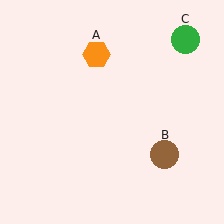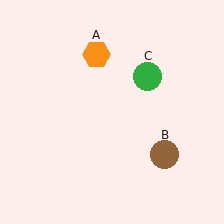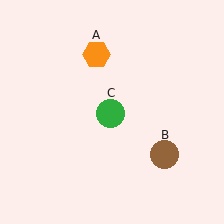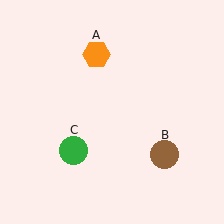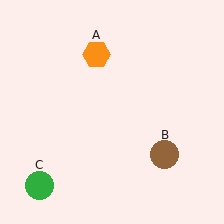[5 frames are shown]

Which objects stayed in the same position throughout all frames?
Orange hexagon (object A) and brown circle (object B) remained stationary.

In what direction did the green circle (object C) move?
The green circle (object C) moved down and to the left.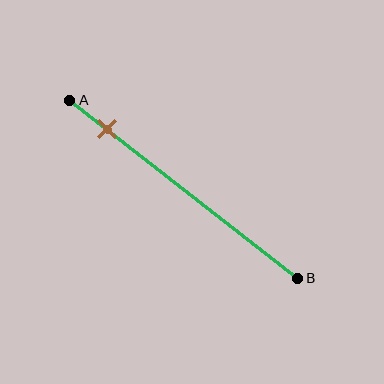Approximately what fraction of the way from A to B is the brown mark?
The brown mark is approximately 15% of the way from A to B.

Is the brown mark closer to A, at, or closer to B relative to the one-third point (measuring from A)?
The brown mark is closer to point A than the one-third point of segment AB.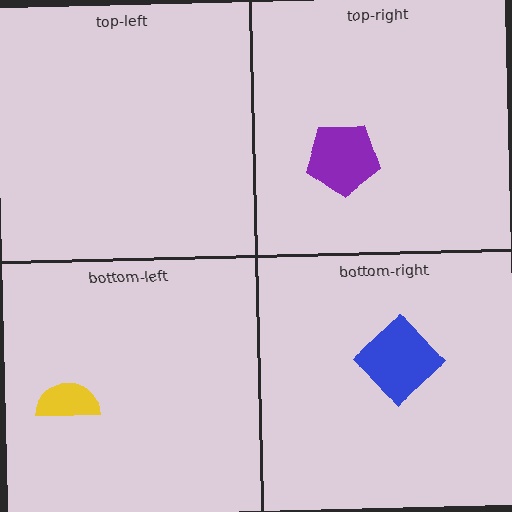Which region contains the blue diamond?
The bottom-right region.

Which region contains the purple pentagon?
The top-right region.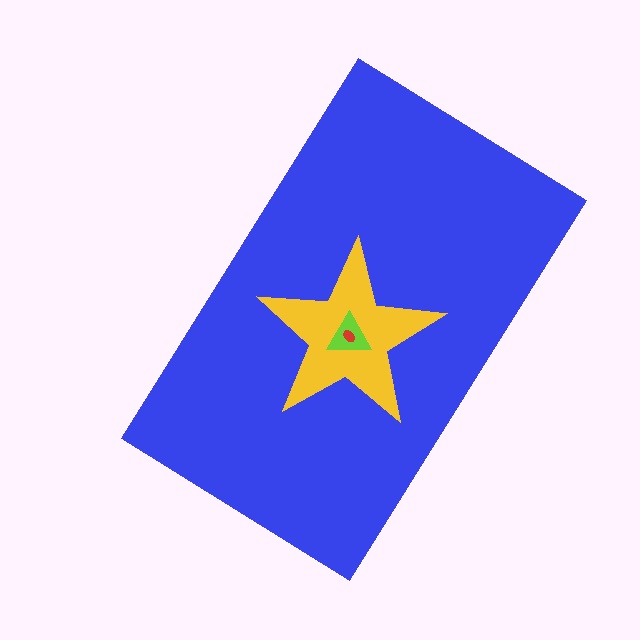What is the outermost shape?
The blue rectangle.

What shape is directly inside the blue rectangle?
The yellow star.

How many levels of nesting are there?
4.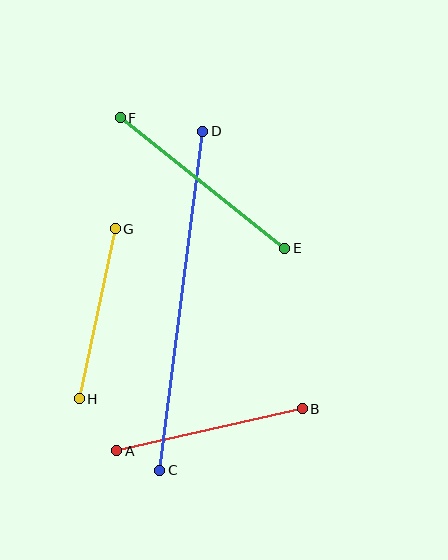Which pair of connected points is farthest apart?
Points C and D are farthest apart.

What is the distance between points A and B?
The distance is approximately 190 pixels.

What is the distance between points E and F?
The distance is approximately 210 pixels.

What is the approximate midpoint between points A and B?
The midpoint is at approximately (210, 430) pixels.